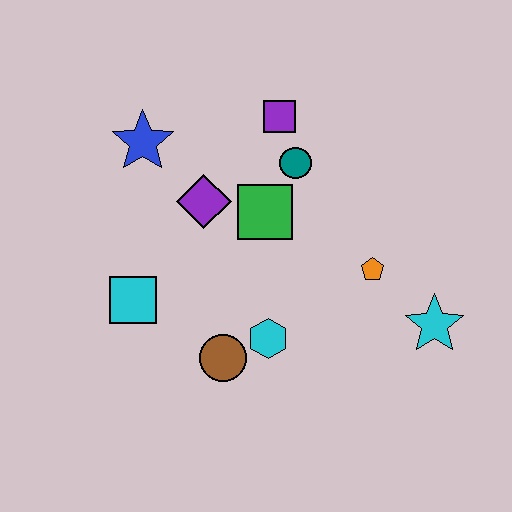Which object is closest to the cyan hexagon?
The brown circle is closest to the cyan hexagon.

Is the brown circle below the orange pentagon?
Yes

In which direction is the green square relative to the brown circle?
The green square is above the brown circle.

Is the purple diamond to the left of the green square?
Yes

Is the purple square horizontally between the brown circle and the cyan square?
No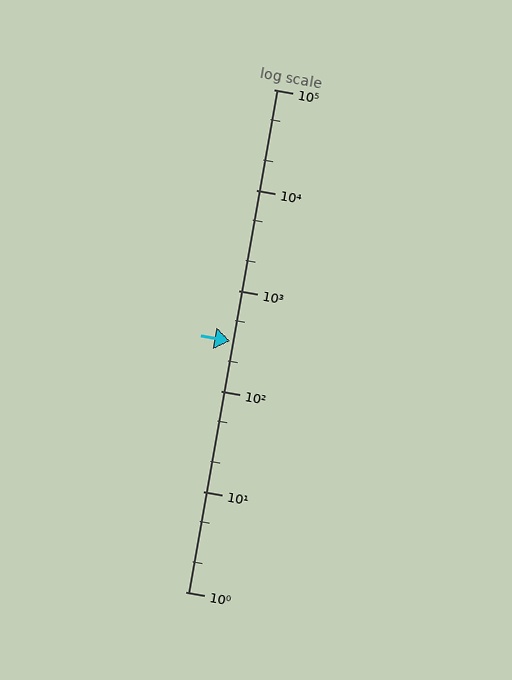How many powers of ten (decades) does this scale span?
The scale spans 5 decades, from 1 to 100000.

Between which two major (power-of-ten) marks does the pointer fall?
The pointer is between 100 and 1000.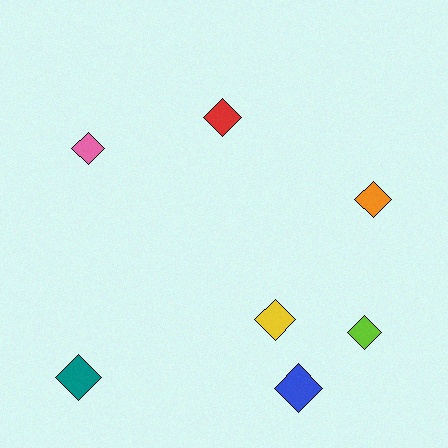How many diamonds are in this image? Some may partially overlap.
There are 7 diamonds.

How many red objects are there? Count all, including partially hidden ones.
There is 1 red object.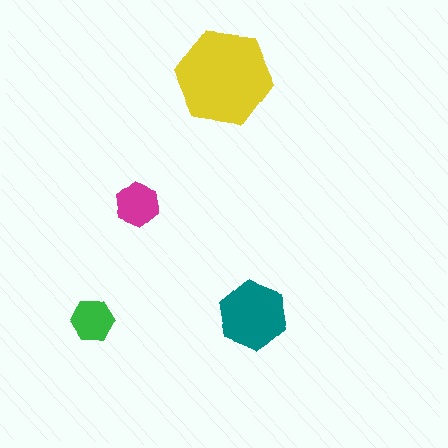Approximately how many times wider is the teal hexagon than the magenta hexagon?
About 1.5 times wider.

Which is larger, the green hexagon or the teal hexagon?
The teal one.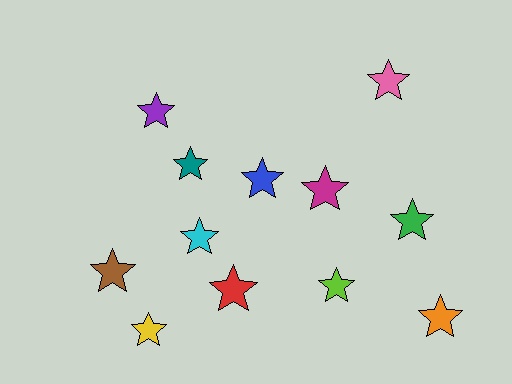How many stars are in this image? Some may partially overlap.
There are 12 stars.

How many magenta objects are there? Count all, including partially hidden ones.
There is 1 magenta object.